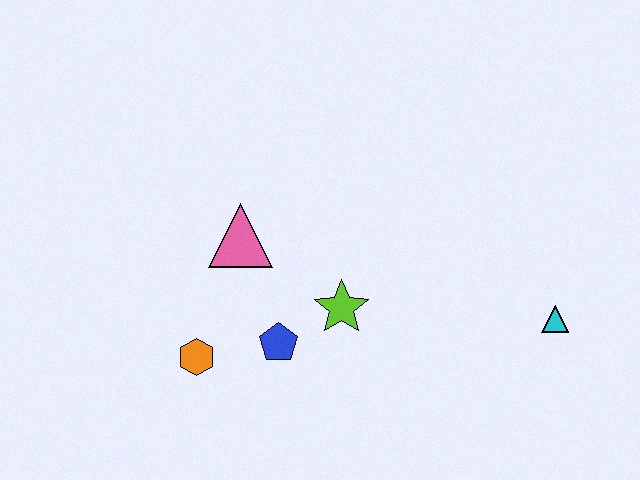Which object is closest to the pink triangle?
The blue pentagon is closest to the pink triangle.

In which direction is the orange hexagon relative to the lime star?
The orange hexagon is to the left of the lime star.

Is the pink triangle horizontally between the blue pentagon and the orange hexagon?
Yes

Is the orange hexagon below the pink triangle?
Yes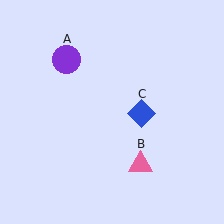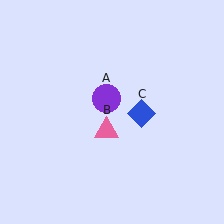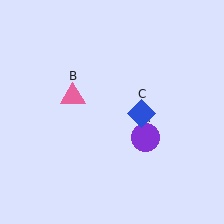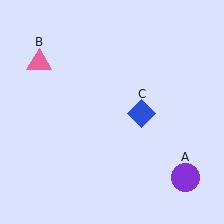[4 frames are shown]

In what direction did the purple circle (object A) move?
The purple circle (object A) moved down and to the right.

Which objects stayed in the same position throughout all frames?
Blue diamond (object C) remained stationary.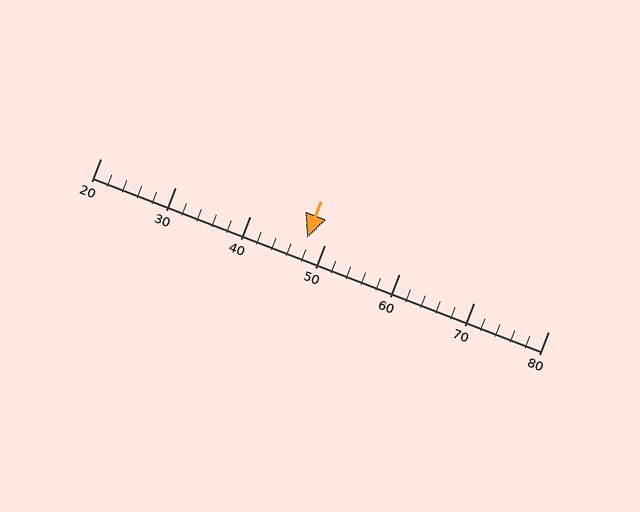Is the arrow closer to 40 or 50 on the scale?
The arrow is closer to 50.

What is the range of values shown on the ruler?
The ruler shows values from 20 to 80.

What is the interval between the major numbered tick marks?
The major tick marks are spaced 10 units apart.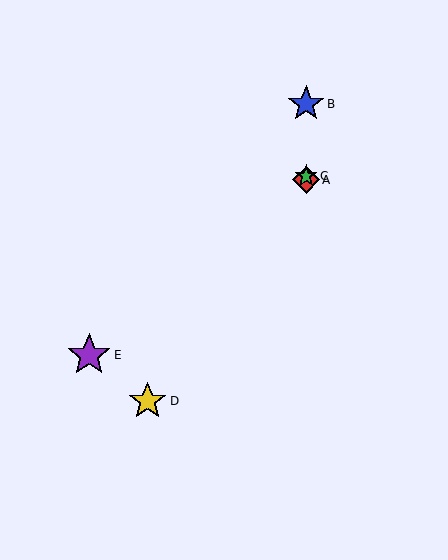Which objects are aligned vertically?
Objects A, B, C are aligned vertically.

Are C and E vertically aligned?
No, C is at x≈306 and E is at x≈89.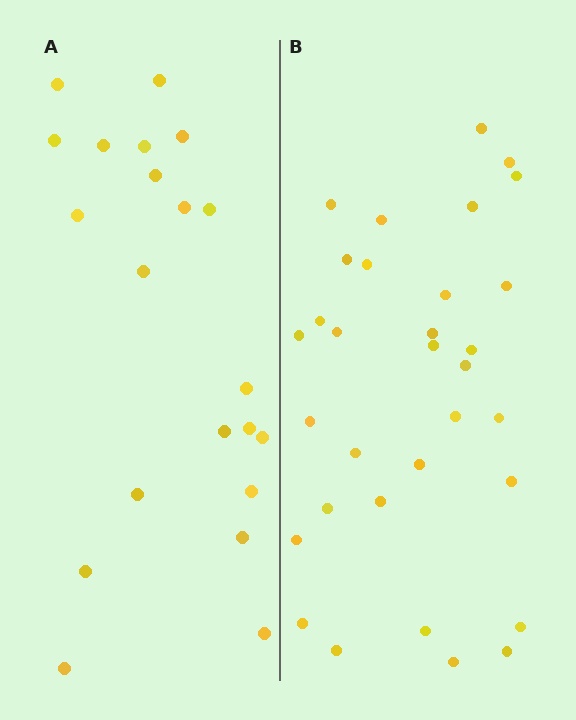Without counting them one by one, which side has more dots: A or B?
Region B (the right region) has more dots.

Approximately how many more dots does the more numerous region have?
Region B has roughly 12 or so more dots than region A.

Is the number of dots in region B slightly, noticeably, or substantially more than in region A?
Region B has substantially more. The ratio is roughly 1.5 to 1.